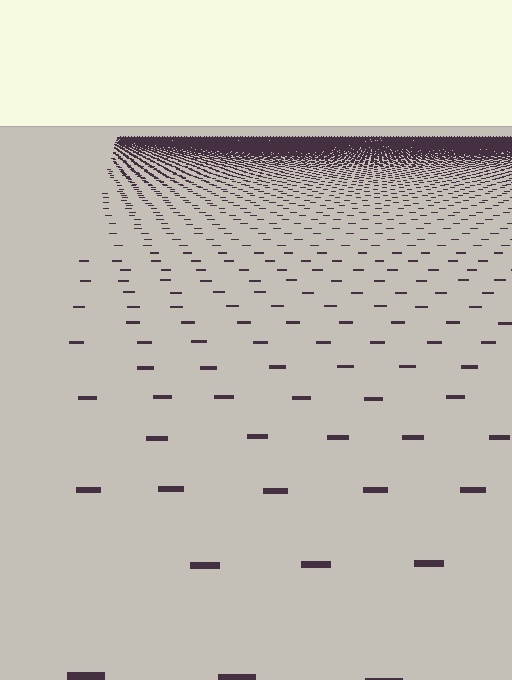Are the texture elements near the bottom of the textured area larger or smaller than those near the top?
Larger. Near the bottom, elements are closer to the viewer and appear at a bigger on-screen size.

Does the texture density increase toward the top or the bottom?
Density increases toward the top.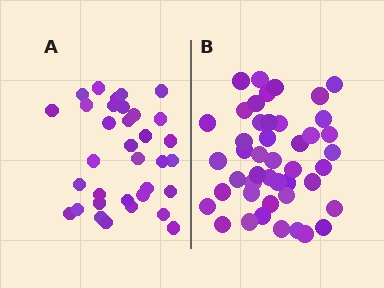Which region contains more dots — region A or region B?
Region B (the right region) has more dots.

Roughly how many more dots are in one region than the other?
Region B has roughly 12 or so more dots than region A.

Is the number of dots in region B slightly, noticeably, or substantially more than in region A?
Region B has noticeably more, but not dramatically so. The ratio is roughly 1.3 to 1.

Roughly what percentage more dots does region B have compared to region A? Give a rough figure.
About 30% more.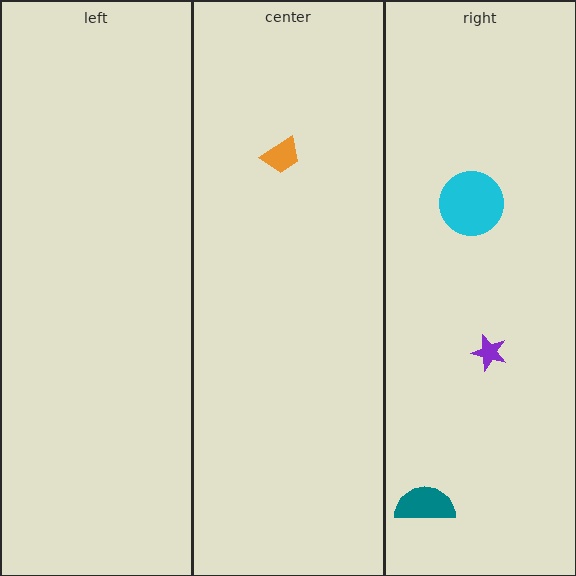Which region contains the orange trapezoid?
The center region.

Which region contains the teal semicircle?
The right region.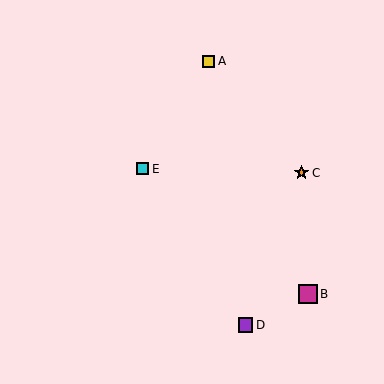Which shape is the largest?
The magenta square (labeled B) is the largest.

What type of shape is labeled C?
Shape C is an orange star.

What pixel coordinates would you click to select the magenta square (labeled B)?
Click at (308, 294) to select the magenta square B.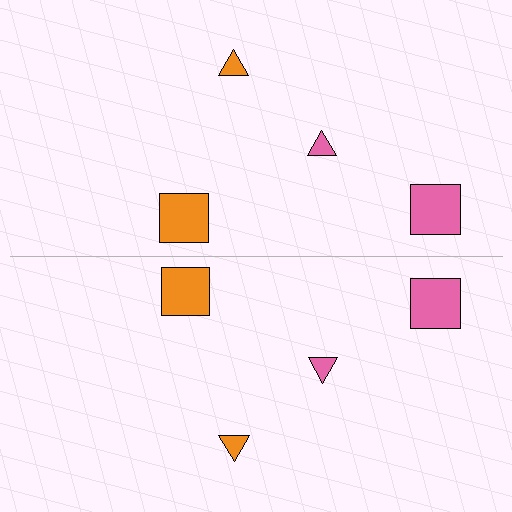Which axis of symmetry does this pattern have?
The pattern has a horizontal axis of symmetry running through the center of the image.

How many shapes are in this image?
There are 8 shapes in this image.